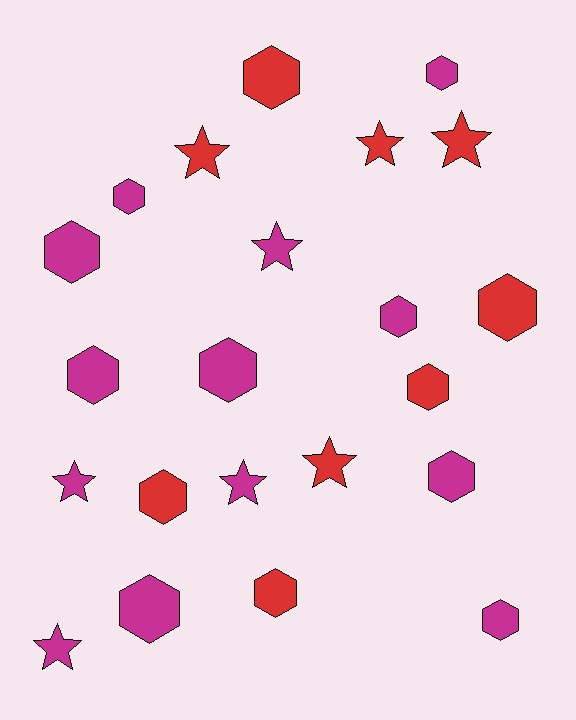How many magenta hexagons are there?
There are 9 magenta hexagons.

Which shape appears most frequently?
Hexagon, with 14 objects.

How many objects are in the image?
There are 22 objects.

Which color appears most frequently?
Magenta, with 13 objects.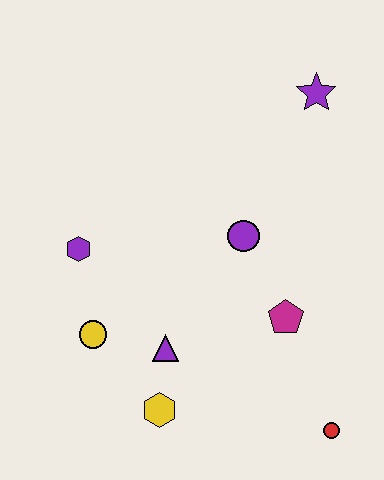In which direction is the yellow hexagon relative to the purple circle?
The yellow hexagon is below the purple circle.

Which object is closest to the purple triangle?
The yellow hexagon is closest to the purple triangle.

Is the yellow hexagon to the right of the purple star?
No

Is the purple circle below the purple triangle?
No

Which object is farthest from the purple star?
The yellow hexagon is farthest from the purple star.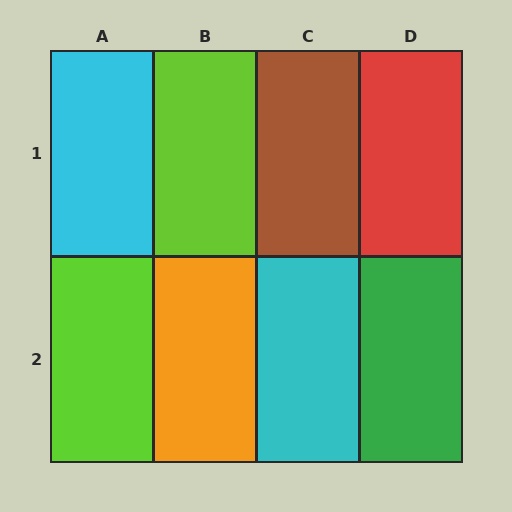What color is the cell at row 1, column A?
Cyan.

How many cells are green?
1 cell is green.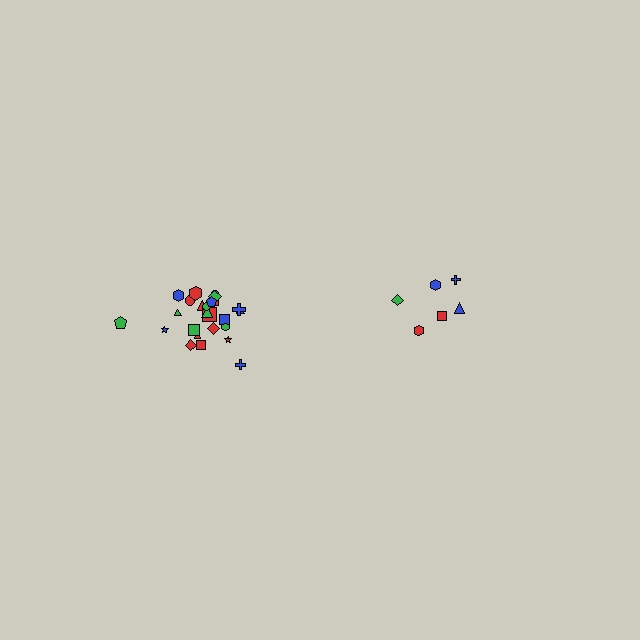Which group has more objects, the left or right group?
The left group.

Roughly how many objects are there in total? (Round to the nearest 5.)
Roughly 30 objects in total.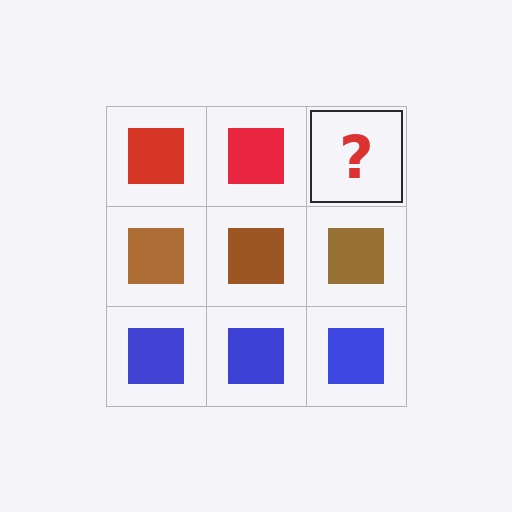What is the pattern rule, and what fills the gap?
The rule is that each row has a consistent color. The gap should be filled with a red square.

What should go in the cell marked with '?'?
The missing cell should contain a red square.